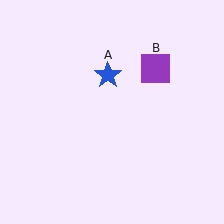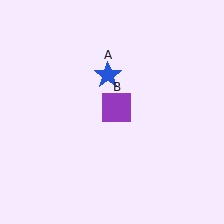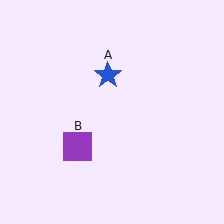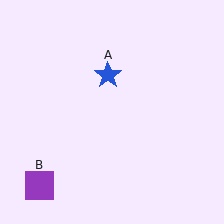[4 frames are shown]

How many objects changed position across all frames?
1 object changed position: purple square (object B).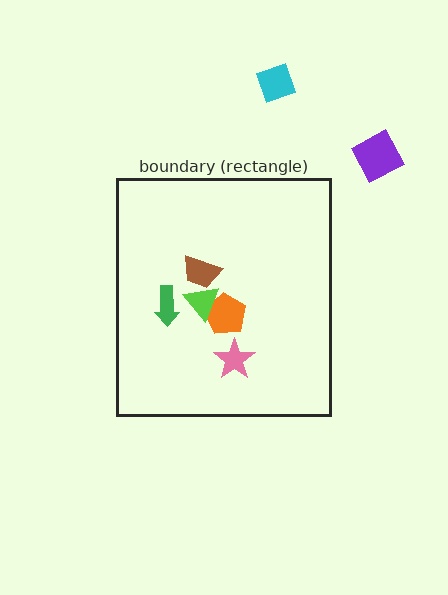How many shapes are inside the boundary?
5 inside, 2 outside.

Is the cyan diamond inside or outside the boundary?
Outside.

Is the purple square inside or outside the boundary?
Outside.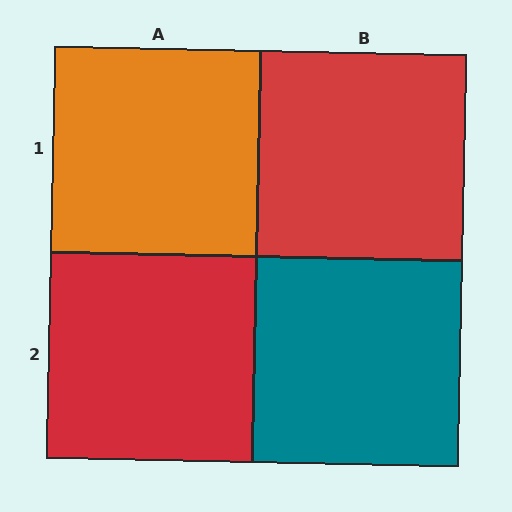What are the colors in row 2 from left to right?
Red, teal.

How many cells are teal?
1 cell is teal.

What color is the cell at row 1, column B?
Red.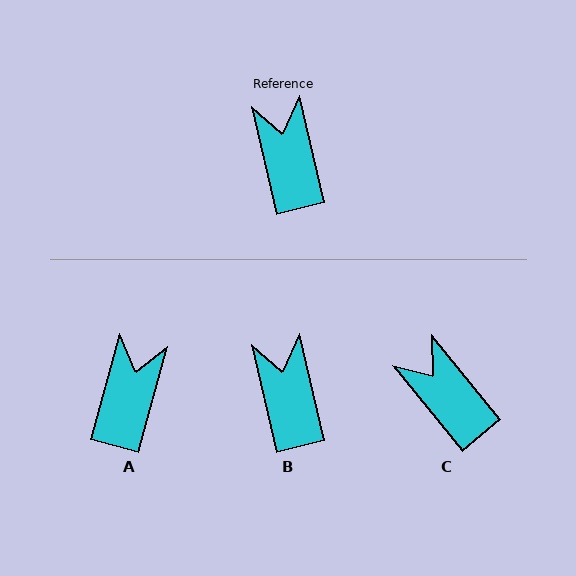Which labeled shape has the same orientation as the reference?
B.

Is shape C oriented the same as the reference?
No, it is off by about 26 degrees.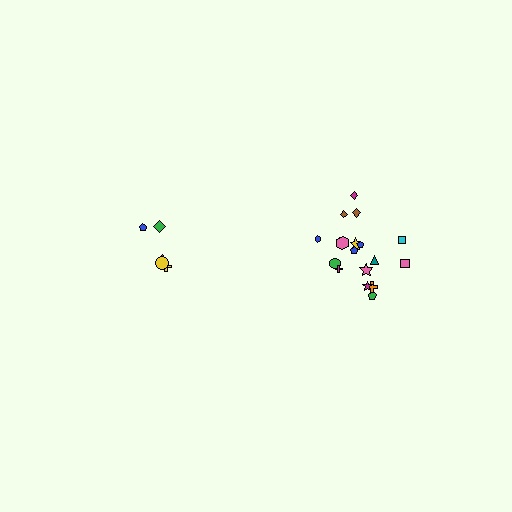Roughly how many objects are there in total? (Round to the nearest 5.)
Roughly 25 objects in total.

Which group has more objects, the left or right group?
The right group.